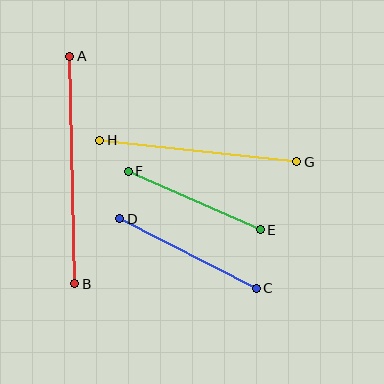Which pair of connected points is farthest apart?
Points A and B are farthest apart.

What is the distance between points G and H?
The distance is approximately 198 pixels.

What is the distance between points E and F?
The distance is approximately 144 pixels.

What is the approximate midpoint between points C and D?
The midpoint is at approximately (188, 254) pixels.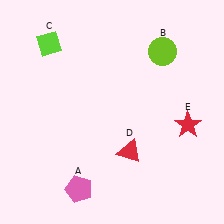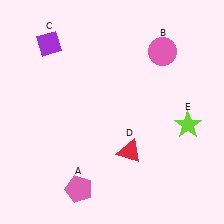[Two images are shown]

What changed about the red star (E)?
In Image 1, E is red. In Image 2, it changed to lime.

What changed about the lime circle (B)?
In Image 1, B is lime. In Image 2, it changed to pink.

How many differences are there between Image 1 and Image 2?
There are 3 differences between the two images.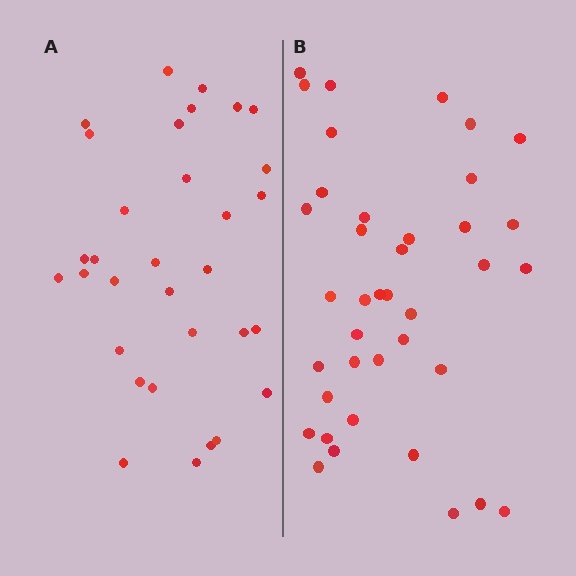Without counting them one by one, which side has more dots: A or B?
Region B (the right region) has more dots.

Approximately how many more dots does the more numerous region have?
Region B has roughly 8 or so more dots than region A.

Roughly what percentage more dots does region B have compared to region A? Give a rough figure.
About 20% more.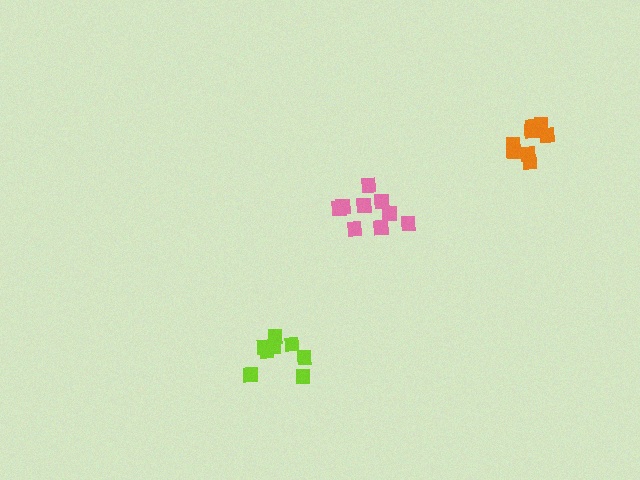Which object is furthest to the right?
The orange cluster is rightmost.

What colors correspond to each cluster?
The clusters are colored: orange, pink, lime.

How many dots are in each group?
Group 1: 8 dots, Group 2: 9 dots, Group 3: 8 dots (25 total).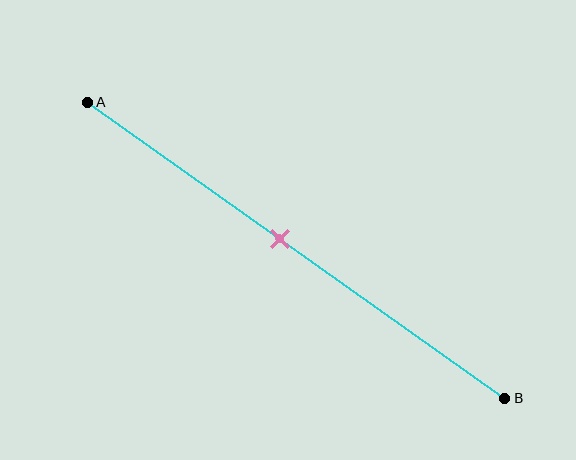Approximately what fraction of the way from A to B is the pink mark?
The pink mark is approximately 45% of the way from A to B.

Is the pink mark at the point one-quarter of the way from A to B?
No, the mark is at about 45% from A, not at the 25% one-quarter point.